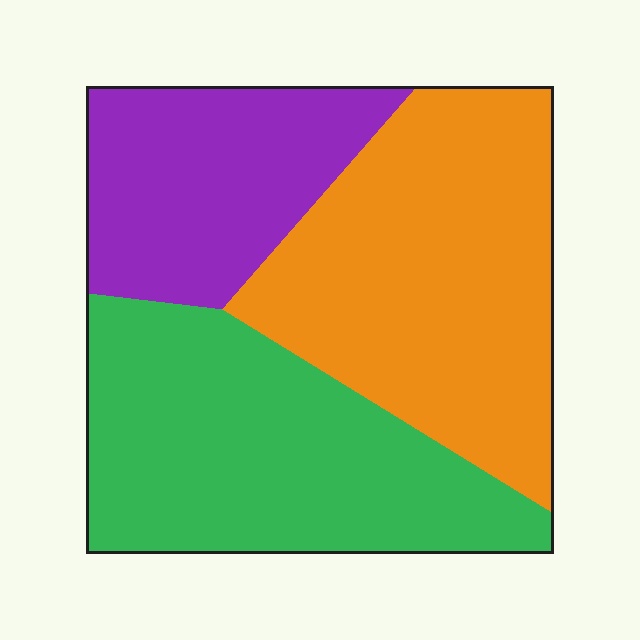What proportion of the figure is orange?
Orange takes up about two fifths (2/5) of the figure.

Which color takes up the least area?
Purple, at roughly 25%.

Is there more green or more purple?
Green.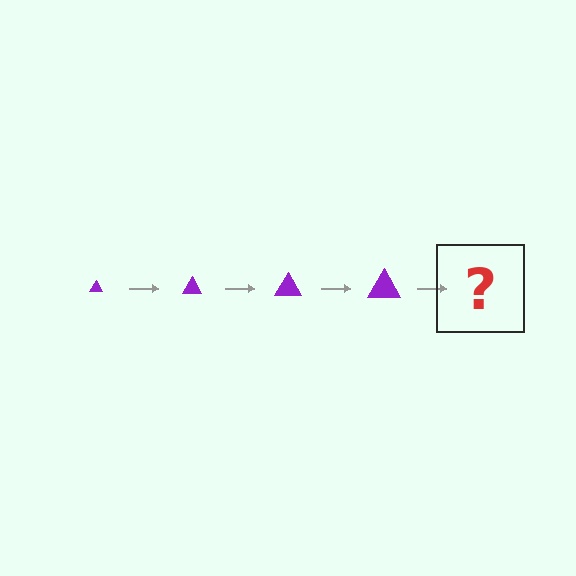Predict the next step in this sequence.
The next step is a purple triangle, larger than the previous one.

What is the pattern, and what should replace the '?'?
The pattern is that the triangle gets progressively larger each step. The '?' should be a purple triangle, larger than the previous one.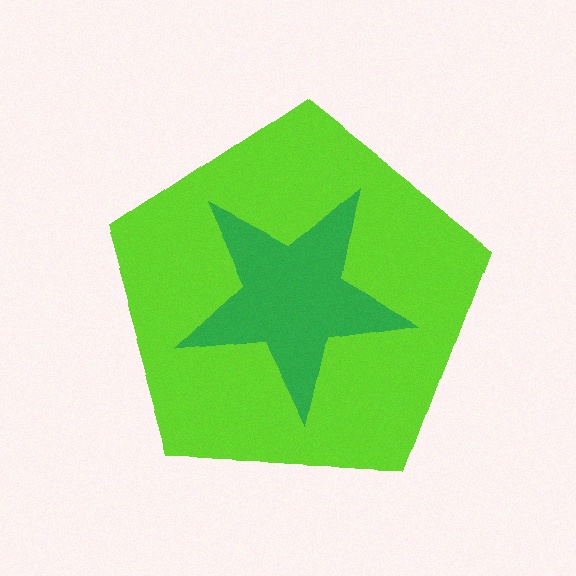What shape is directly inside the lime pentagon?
The green star.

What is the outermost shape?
The lime pentagon.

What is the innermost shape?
The green star.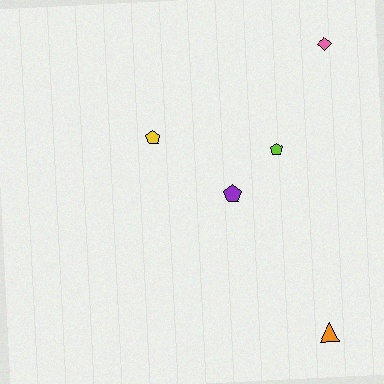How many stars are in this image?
There are no stars.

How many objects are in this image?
There are 5 objects.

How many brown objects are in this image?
There are no brown objects.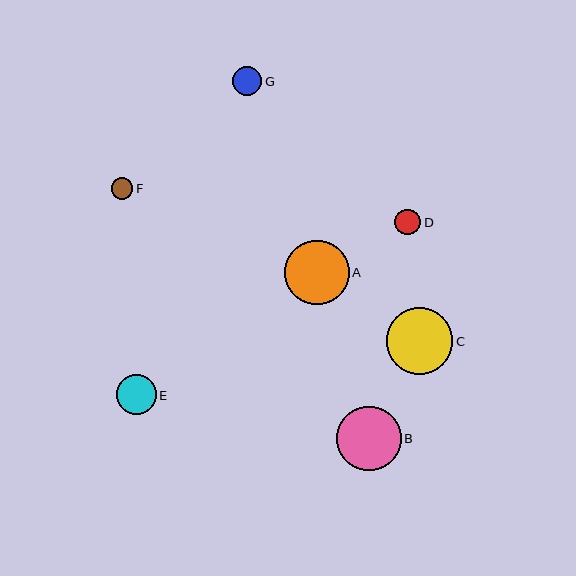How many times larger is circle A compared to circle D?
Circle A is approximately 2.5 times the size of circle D.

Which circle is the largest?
Circle C is the largest with a size of approximately 66 pixels.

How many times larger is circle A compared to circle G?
Circle A is approximately 2.2 times the size of circle G.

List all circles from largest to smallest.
From largest to smallest: C, A, B, E, G, D, F.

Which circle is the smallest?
Circle F is the smallest with a size of approximately 22 pixels.